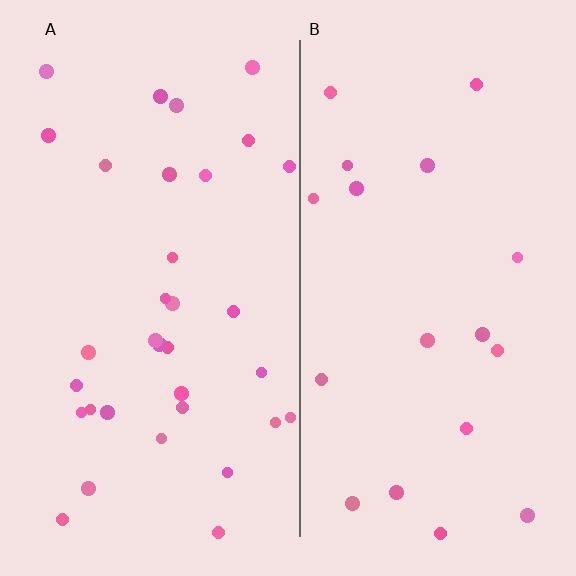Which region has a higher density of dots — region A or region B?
A (the left).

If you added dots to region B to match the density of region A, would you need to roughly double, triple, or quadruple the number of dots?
Approximately double.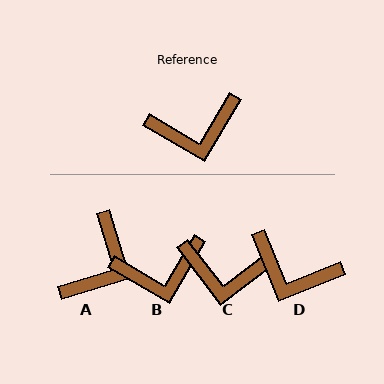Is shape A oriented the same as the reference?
No, it is off by about 48 degrees.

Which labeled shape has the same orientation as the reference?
B.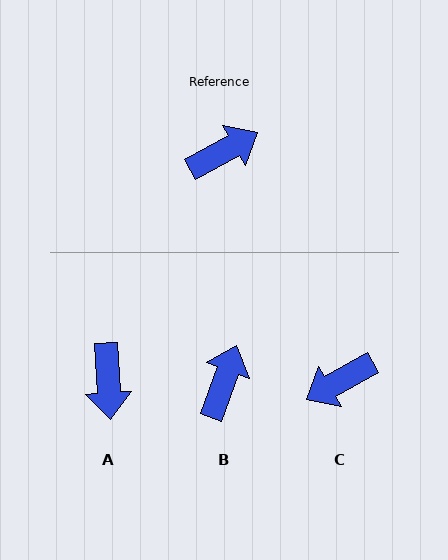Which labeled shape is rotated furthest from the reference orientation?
C, about 179 degrees away.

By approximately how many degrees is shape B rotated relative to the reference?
Approximately 42 degrees counter-clockwise.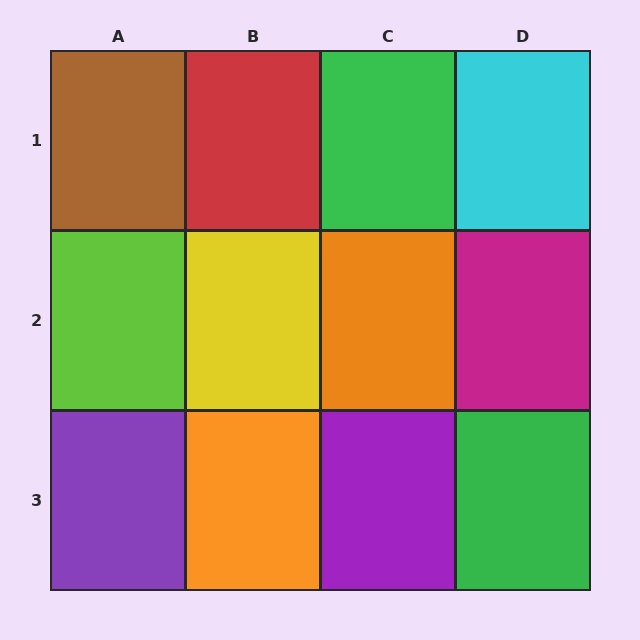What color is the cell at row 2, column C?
Orange.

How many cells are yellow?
1 cell is yellow.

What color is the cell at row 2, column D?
Magenta.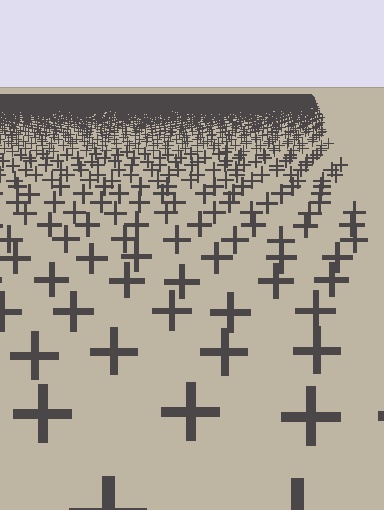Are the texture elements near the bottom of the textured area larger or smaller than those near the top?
Larger. Near the bottom, elements are closer to the viewer and appear at a bigger on-screen size.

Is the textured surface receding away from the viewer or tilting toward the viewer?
The surface is receding away from the viewer. Texture elements get smaller and denser toward the top.